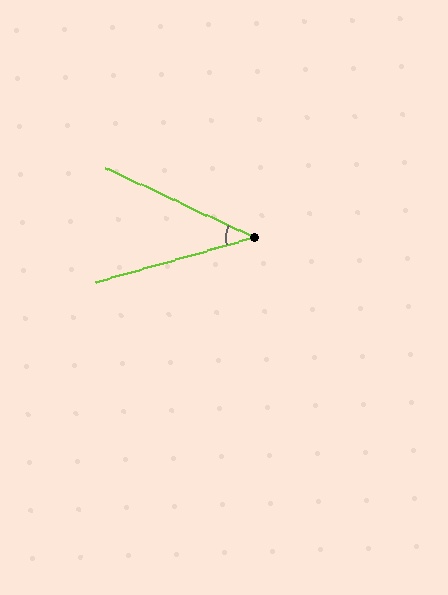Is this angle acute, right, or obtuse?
It is acute.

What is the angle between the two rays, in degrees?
Approximately 41 degrees.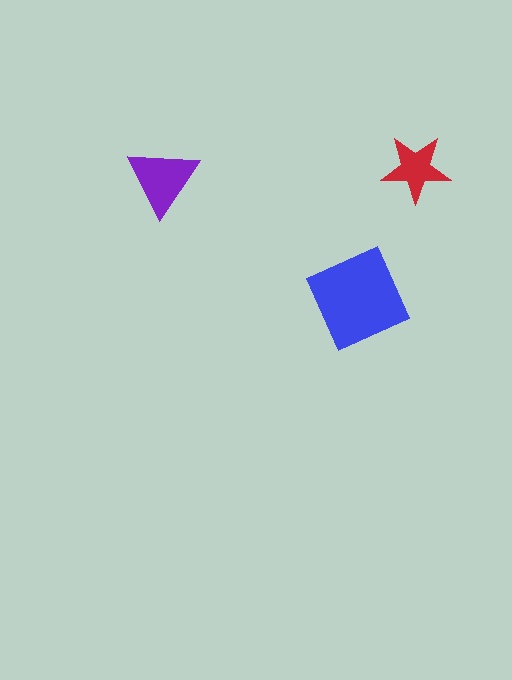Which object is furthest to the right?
The red star is rightmost.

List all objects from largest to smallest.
The blue diamond, the purple triangle, the red star.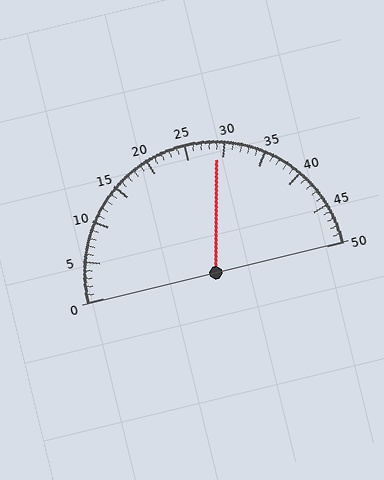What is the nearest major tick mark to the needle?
The nearest major tick mark is 30.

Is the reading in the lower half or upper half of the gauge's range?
The reading is in the upper half of the range (0 to 50).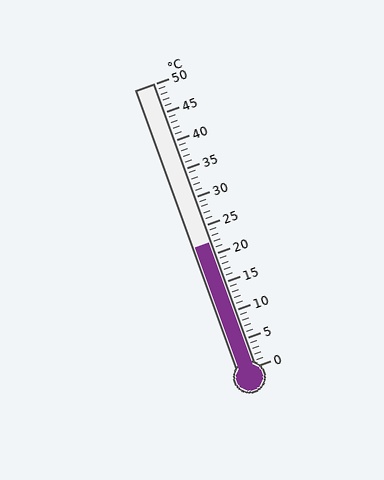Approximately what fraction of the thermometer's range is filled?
The thermometer is filled to approximately 45% of its range.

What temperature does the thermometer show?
The thermometer shows approximately 22°C.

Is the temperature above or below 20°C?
The temperature is above 20°C.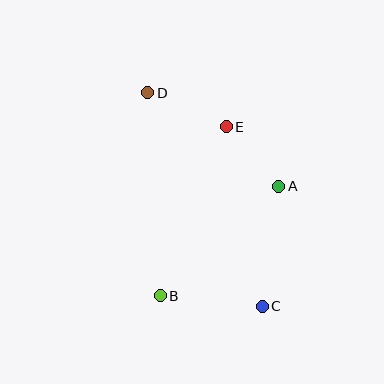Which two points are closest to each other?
Points A and E are closest to each other.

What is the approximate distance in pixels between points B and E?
The distance between B and E is approximately 181 pixels.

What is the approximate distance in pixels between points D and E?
The distance between D and E is approximately 85 pixels.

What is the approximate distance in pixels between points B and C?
The distance between B and C is approximately 103 pixels.